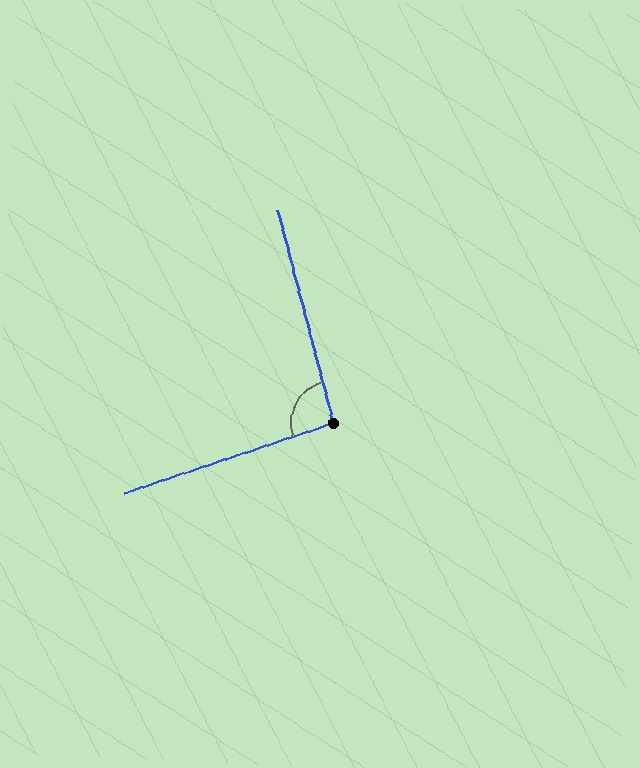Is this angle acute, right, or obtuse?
It is approximately a right angle.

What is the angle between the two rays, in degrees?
Approximately 94 degrees.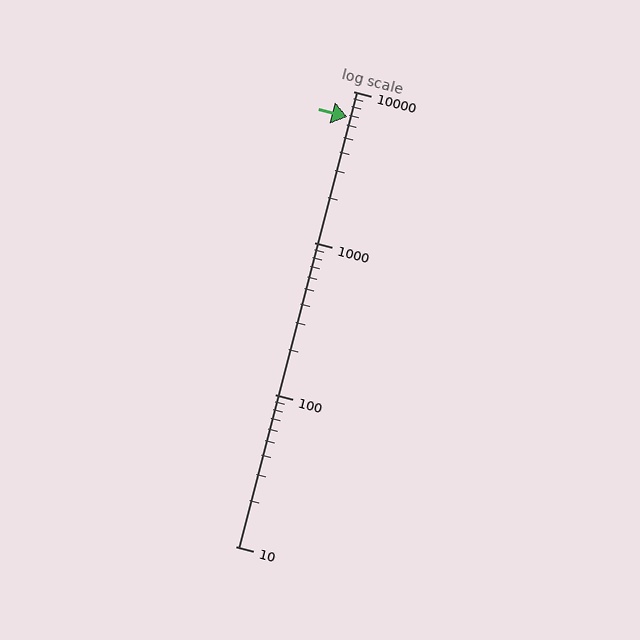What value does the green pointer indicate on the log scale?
The pointer indicates approximately 6800.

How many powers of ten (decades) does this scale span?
The scale spans 3 decades, from 10 to 10000.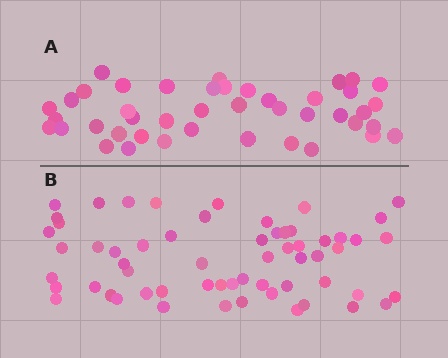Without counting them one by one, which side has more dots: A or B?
Region B (the bottom region) has more dots.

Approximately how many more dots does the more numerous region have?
Region B has approximately 15 more dots than region A.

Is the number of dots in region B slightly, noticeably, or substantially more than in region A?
Region B has noticeably more, but not dramatically so. The ratio is roughly 1.4 to 1.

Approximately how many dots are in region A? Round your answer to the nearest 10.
About 40 dots. (The exact count is 43, which rounds to 40.)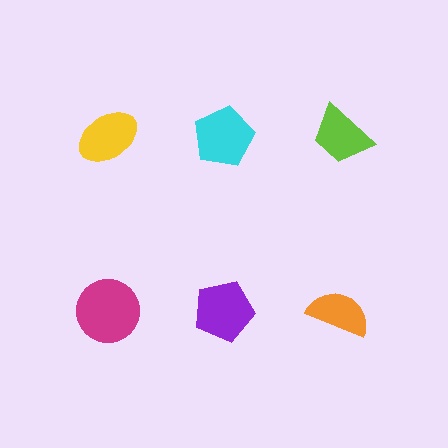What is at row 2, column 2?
A purple pentagon.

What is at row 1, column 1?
A yellow ellipse.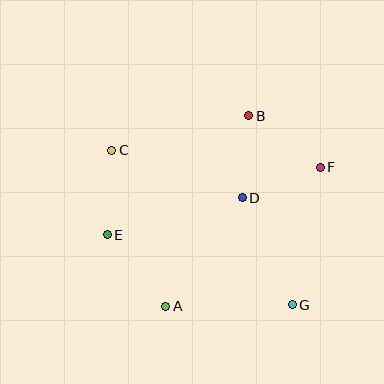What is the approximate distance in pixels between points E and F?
The distance between E and F is approximately 223 pixels.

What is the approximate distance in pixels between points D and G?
The distance between D and G is approximately 118 pixels.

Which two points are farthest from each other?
Points C and G are farthest from each other.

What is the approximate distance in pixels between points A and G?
The distance between A and G is approximately 126 pixels.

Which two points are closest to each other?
Points B and D are closest to each other.